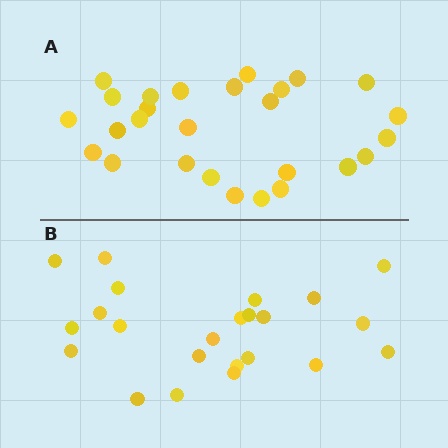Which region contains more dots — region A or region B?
Region A (the top region) has more dots.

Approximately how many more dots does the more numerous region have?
Region A has about 4 more dots than region B.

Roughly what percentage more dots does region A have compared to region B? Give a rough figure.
About 15% more.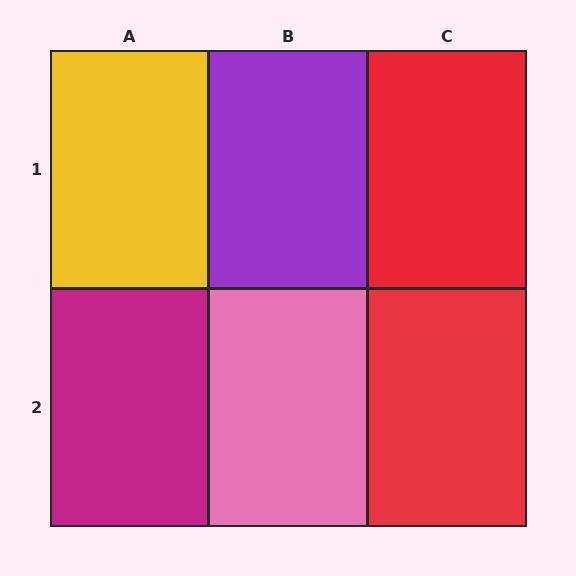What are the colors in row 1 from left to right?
Yellow, purple, red.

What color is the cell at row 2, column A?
Magenta.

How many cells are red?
2 cells are red.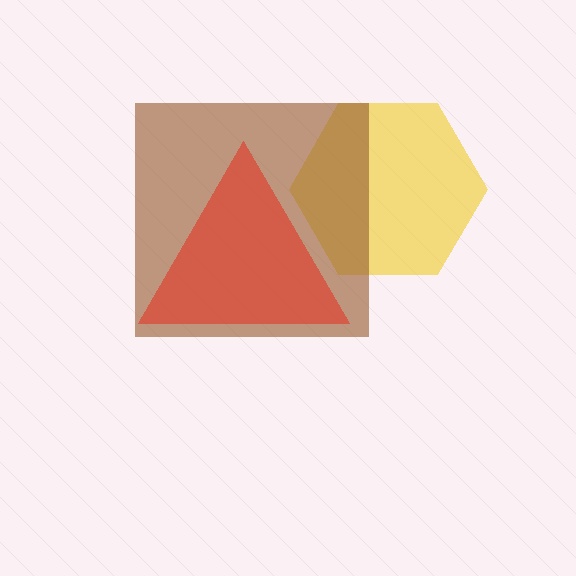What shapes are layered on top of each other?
The layered shapes are: a yellow hexagon, a brown square, a red triangle.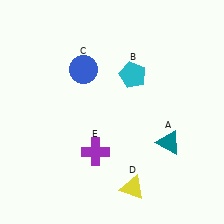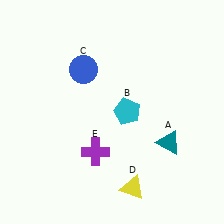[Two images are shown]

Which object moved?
The cyan pentagon (B) moved down.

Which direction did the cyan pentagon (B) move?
The cyan pentagon (B) moved down.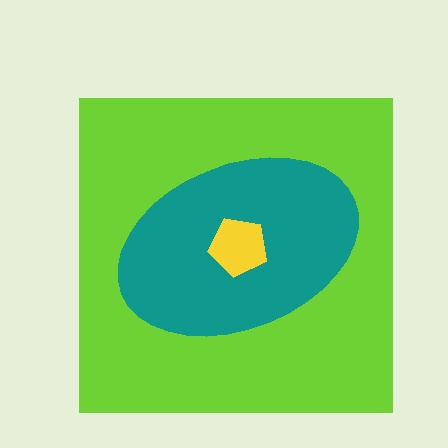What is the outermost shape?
The lime square.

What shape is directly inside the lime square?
The teal ellipse.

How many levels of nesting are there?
3.